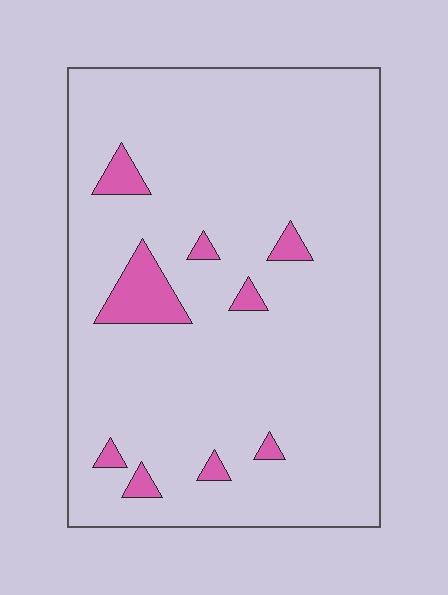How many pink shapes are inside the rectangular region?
9.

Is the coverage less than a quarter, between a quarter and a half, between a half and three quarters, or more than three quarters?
Less than a quarter.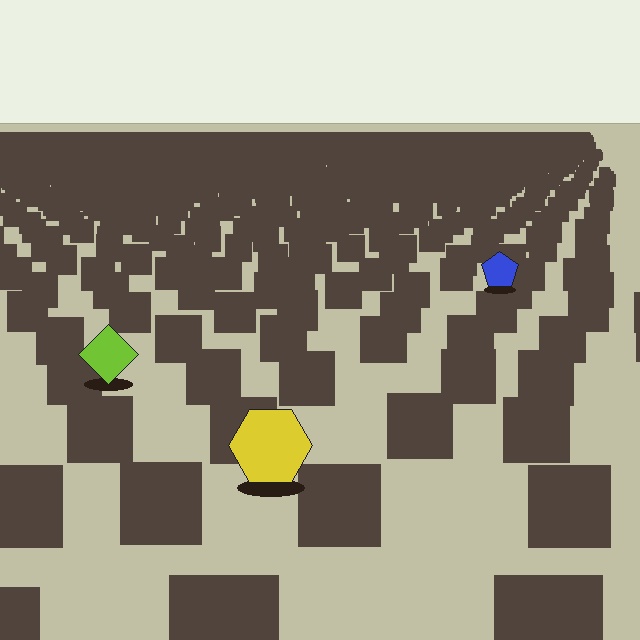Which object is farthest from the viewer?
The blue pentagon is farthest from the viewer. It appears smaller and the ground texture around it is denser.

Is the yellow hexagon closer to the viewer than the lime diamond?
Yes. The yellow hexagon is closer — you can tell from the texture gradient: the ground texture is coarser near it.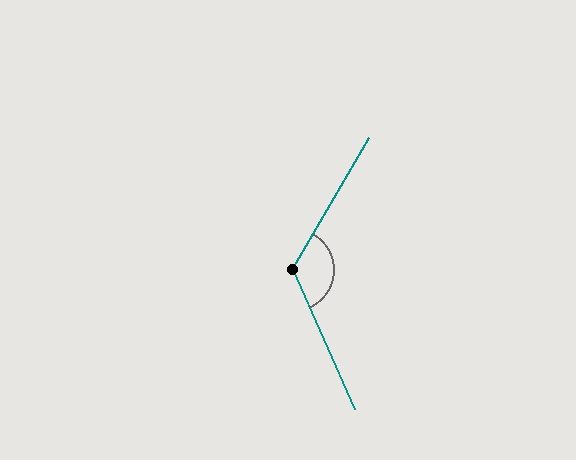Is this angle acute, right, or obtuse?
It is obtuse.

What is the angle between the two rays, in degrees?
Approximately 126 degrees.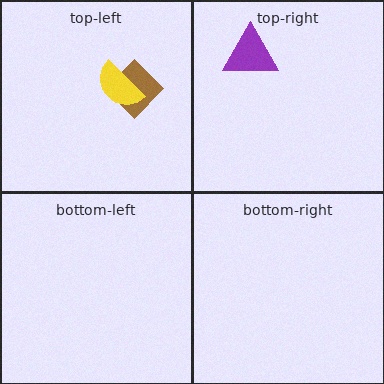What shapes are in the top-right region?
The purple triangle.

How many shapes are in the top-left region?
2.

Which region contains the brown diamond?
The top-left region.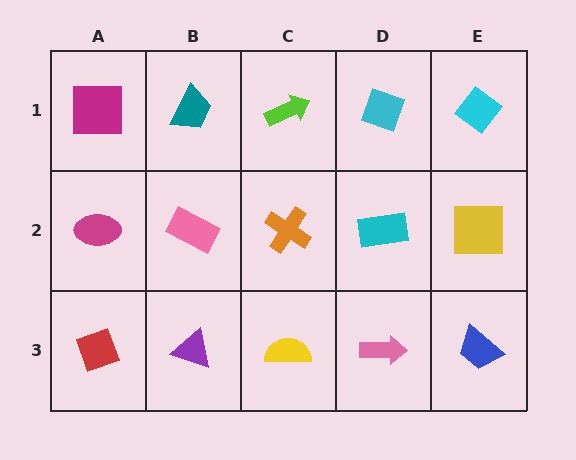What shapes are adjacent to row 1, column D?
A cyan rectangle (row 2, column D), a lime arrow (row 1, column C), a cyan diamond (row 1, column E).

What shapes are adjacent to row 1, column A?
A magenta ellipse (row 2, column A), a teal trapezoid (row 1, column B).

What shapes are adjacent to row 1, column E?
A yellow square (row 2, column E), a cyan diamond (row 1, column D).